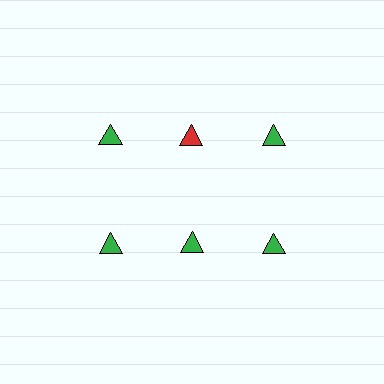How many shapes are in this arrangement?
There are 6 shapes arranged in a grid pattern.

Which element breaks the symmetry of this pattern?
The red triangle in the top row, second from left column breaks the symmetry. All other shapes are green triangles.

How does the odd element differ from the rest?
It has a different color: red instead of green.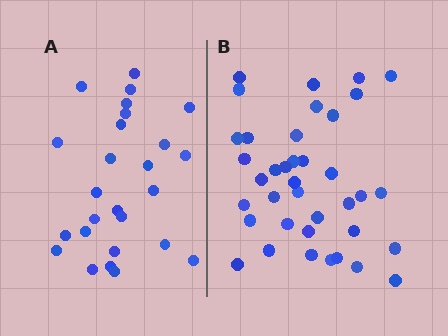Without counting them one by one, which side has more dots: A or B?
Region B (the right region) has more dots.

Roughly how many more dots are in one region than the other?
Region B has roughly 12 or so more dots than region A.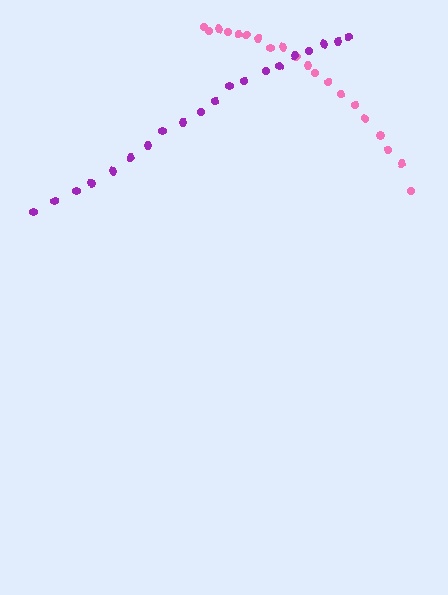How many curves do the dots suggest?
There are 2 distinct paths.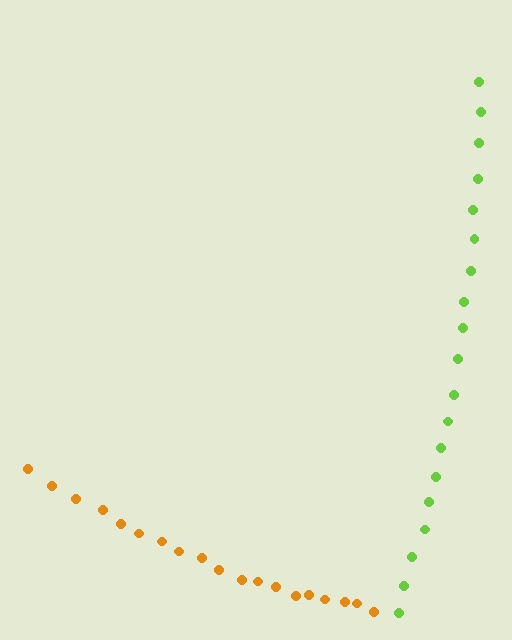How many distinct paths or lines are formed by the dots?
There are 2 distinct paths.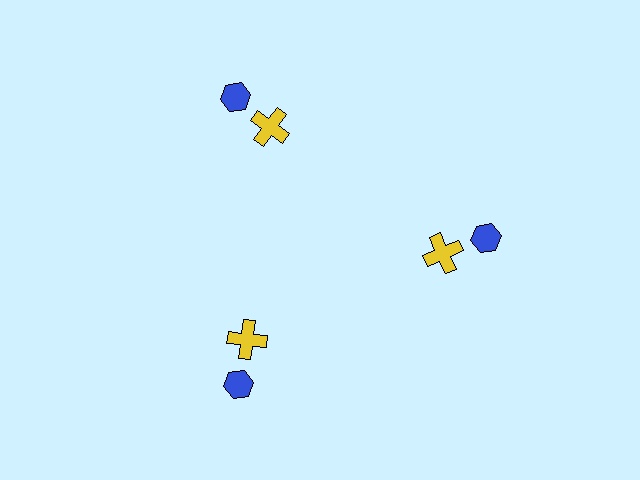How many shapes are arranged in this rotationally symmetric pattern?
There are 6 shapes, arranged in 3 groups of 2.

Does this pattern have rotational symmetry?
Yes, this pattern has 3-fold rotational symmetry. It looks the same after rotating 120 degrees around the center.